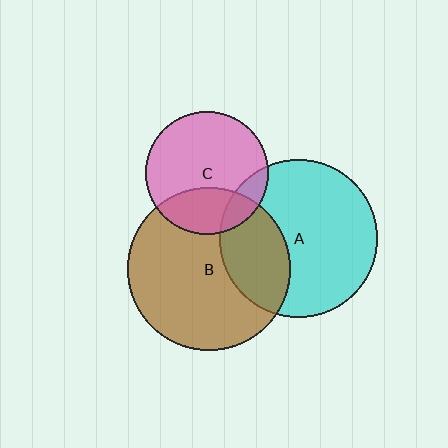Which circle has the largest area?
Circle B (brown).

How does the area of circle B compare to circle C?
Approximately 1.8 times.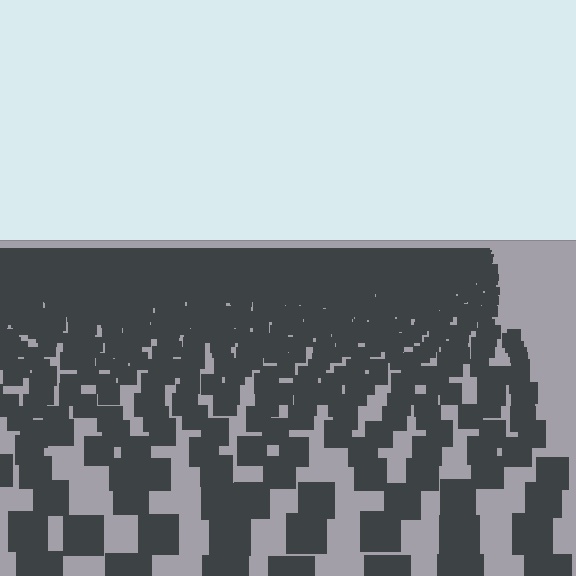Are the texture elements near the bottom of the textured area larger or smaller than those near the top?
Larger. Near the bottom, elements are closer to the viewer and appear at a bigger on-screen size.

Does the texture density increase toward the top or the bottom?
Density increases toward the top.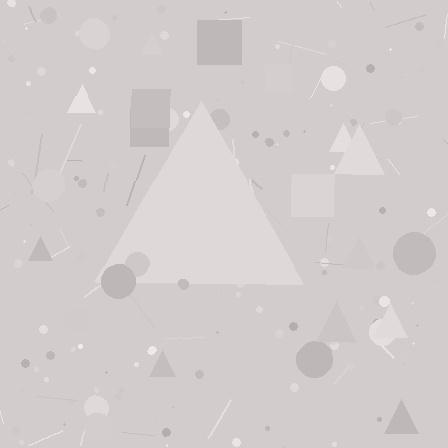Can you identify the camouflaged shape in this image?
The camouflaged shape is a triangle.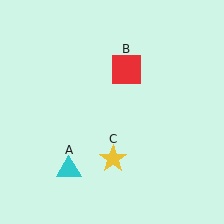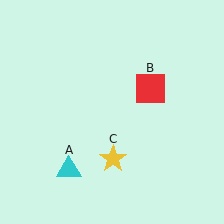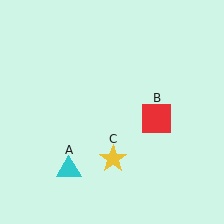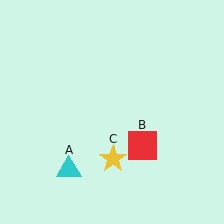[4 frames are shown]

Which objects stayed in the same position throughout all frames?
Cyan triangle (object A) and yellow star (object C) remained stationary.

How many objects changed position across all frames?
1 object changed position: red square (object B).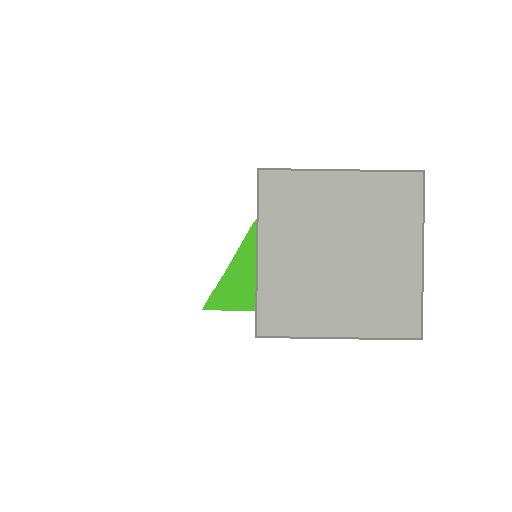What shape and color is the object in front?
The object in front is a light gray rectangle.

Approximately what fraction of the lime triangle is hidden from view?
Roughly 62% of the lime triangle is hidden behind the light gray rectangle.